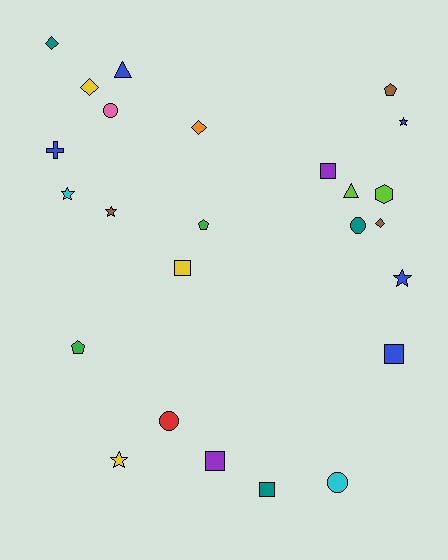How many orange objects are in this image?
There is 1 orange object.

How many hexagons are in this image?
There is 1 hexagon.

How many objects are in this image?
There are 25 objects.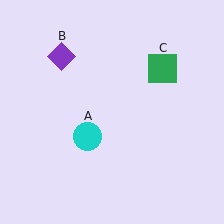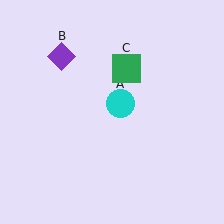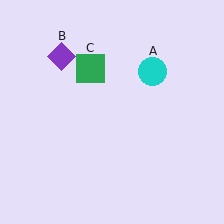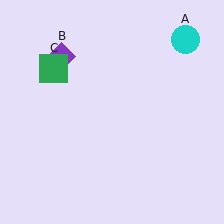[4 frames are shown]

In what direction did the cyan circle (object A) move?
The cyan circle (object A) moved up and to the right.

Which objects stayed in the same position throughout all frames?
Purple diamond (object B) remained stationary.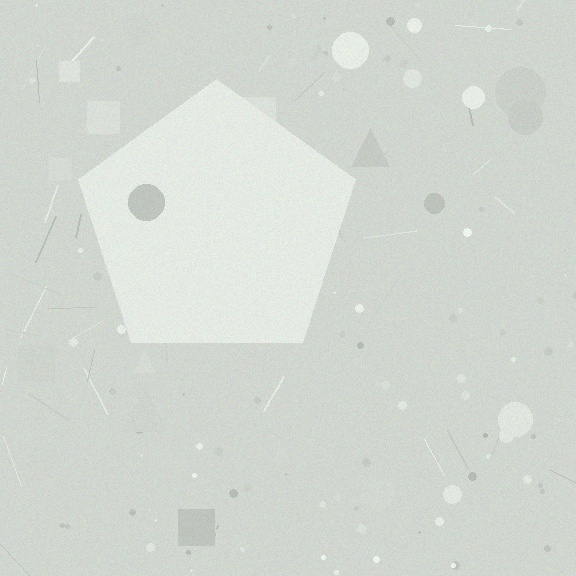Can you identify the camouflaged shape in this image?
The camouflaged shape is a pentagon.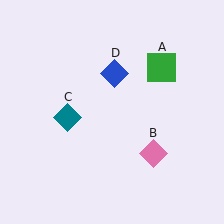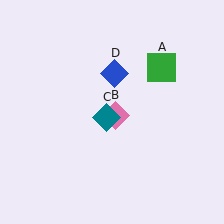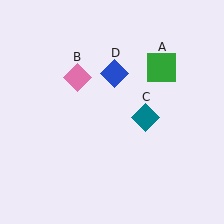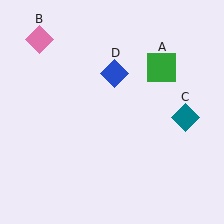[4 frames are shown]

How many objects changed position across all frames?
2 objects changed position: pink diamond (object B), teal diamond (object C).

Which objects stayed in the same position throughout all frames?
Green square (object A) and blue diamond (object D) remained stationary.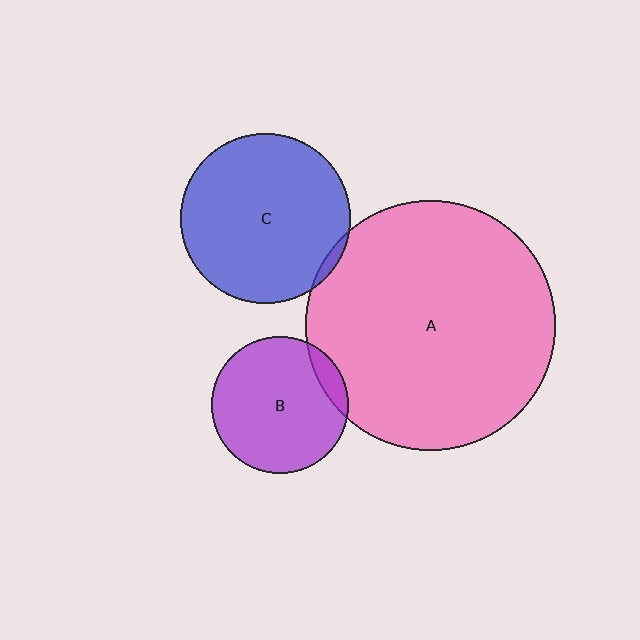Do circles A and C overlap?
Yes.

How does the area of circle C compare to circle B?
Approximately 1.5 times.